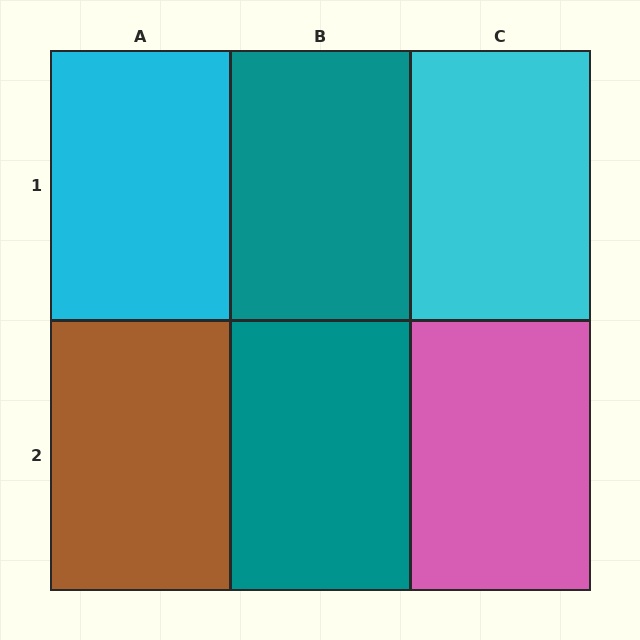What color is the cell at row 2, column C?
Pink.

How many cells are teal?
2 cells are teal.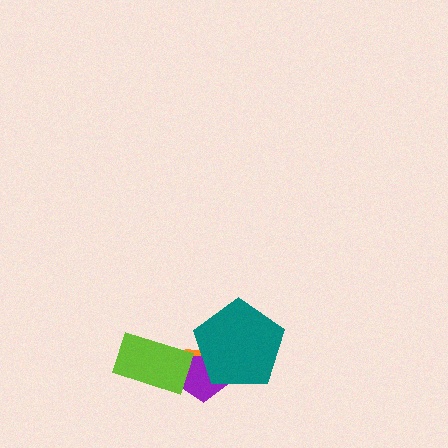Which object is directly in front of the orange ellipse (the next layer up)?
The purple pentagon is directly in front of the orange ellipse.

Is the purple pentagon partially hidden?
Yes, it is partially covered by another shape.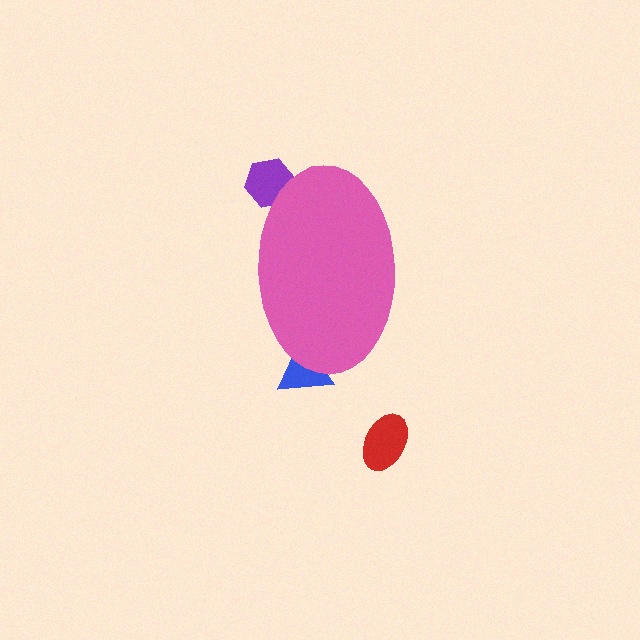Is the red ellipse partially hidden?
No, the red ellipse is fully visible.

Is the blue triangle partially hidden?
Yes, the blue triangle is partially hidden behind the pink ellipse.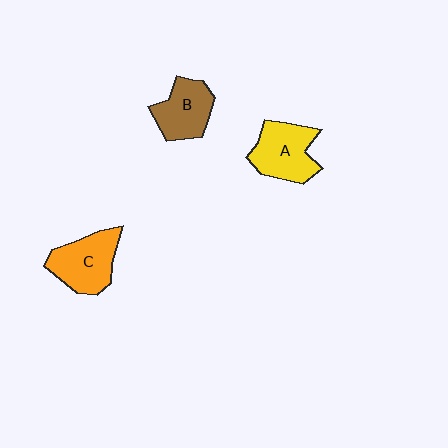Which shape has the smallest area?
Shape B (brown).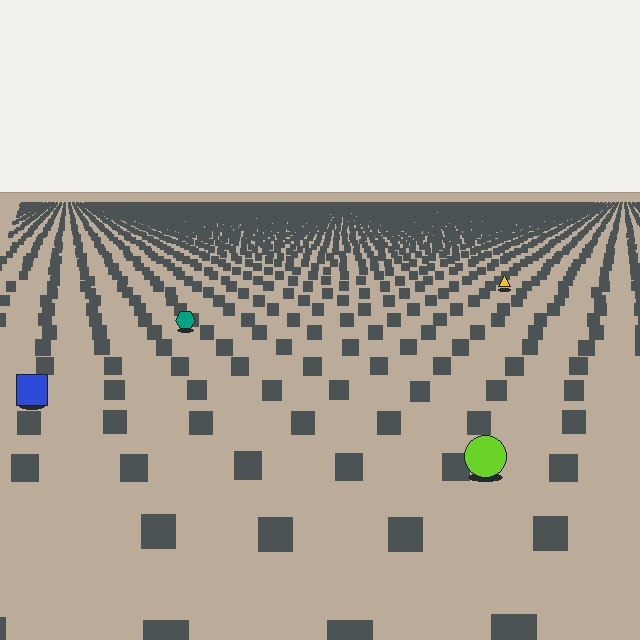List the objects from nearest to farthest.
From nearest to farthest: the lime circle, the blue square, the teal hexagon, the yellow triangle.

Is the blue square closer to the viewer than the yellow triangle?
Yes. The blue square is closer — you can tell from the texture gradient: the ground texture is coarser near it.